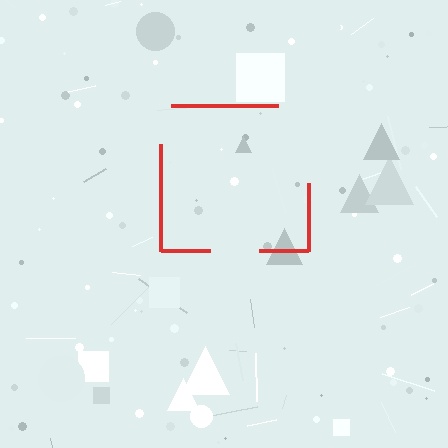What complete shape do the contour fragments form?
The contour fragments form a square.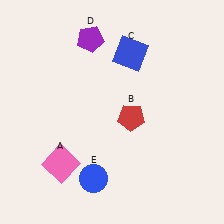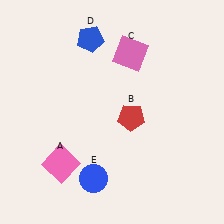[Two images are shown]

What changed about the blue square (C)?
In Image 1, C is blue. In Image 2, it changed to pink.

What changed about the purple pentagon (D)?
In Image 1, D is purple. In Image 2, it changed to blue.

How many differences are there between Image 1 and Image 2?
There are 2 differences between the two images.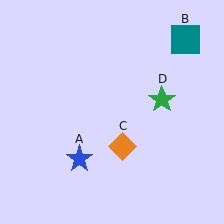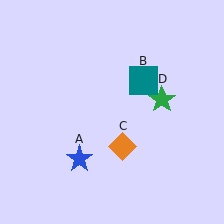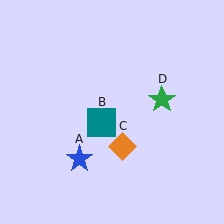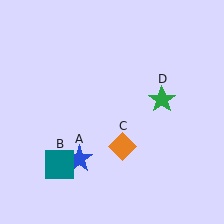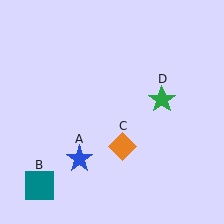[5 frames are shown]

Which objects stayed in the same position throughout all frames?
Blue star (object A) and orange diamond (object C) and green star (object D) remained stationary.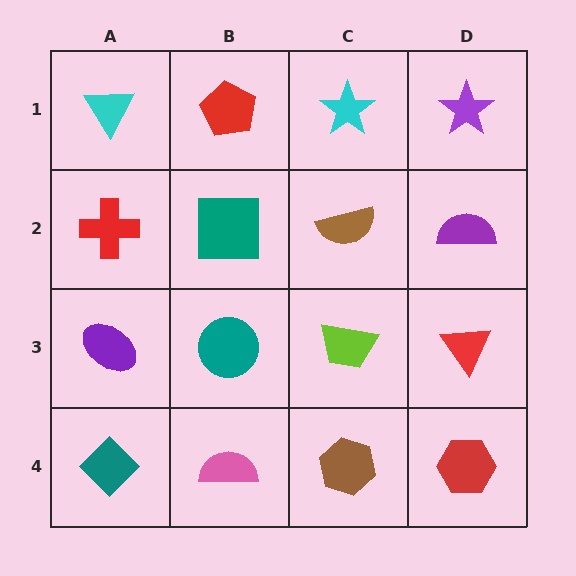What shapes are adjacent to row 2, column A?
A cyan triangle (row 1, column A), a purple ellipse (row 3, column A), a teal square (row 2, column B).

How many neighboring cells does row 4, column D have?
2.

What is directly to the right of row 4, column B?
A brown hexagon.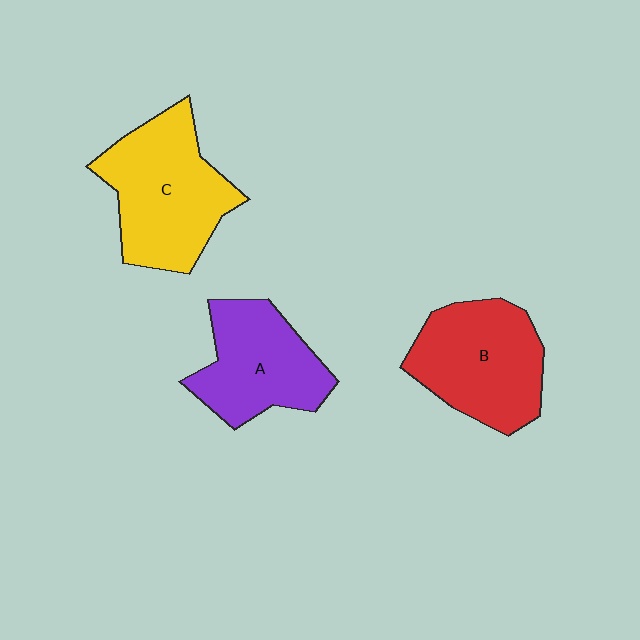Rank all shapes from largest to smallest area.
From largest to smallest: C (yellow), B (red), A (purple).